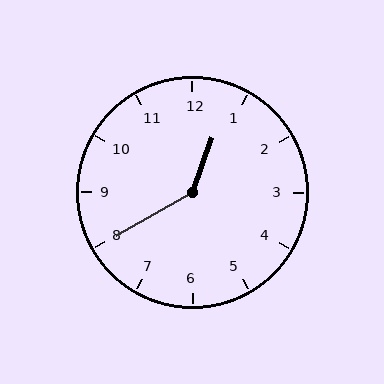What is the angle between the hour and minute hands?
Approximately 140 degrees.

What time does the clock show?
12:40.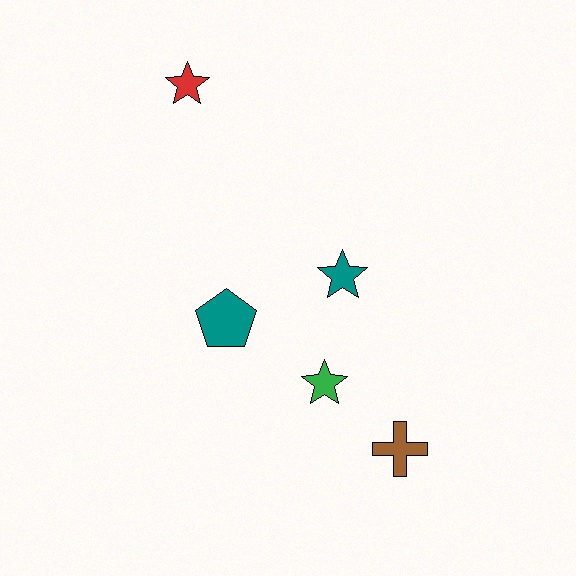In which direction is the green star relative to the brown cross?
The green star is to the left of the brown cross.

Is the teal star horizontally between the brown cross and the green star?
Yes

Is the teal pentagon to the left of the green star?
Yes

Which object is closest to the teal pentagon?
The green star is closest to the teal pentagon.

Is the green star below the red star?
Yes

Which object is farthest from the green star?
The red star is farthest from the green star.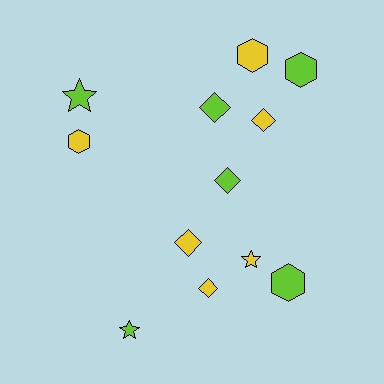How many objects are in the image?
There are 12 objects.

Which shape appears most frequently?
Diamond, with 5 objects.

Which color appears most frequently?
Yellow, with 6 objects.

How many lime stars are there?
There are 2 lime stars.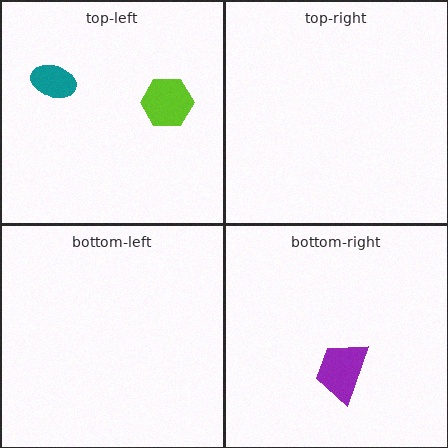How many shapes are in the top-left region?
2.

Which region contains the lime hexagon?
The top-left region.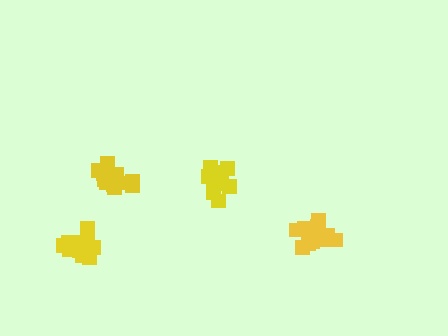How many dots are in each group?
Group 1: 17 dots, Group 2: 17 dots, Group 3: 14 dots, Group 4: 14 dots (62 total).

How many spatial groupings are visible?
There are 4 spatial groupings.